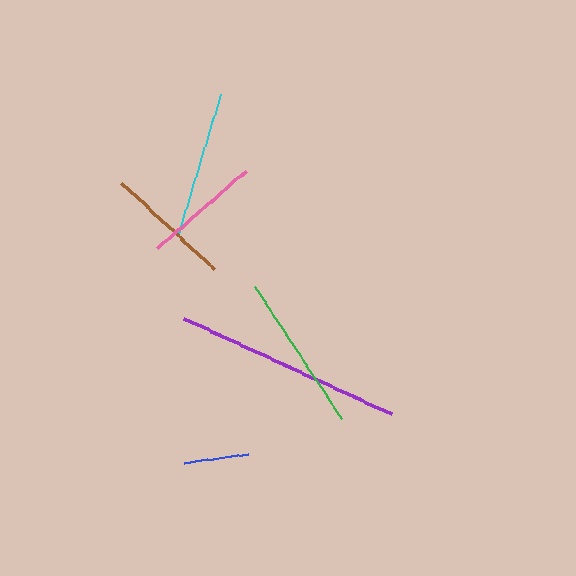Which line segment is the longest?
The purple line is the longest at approximately 229 pixels.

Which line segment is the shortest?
The blue line is the shortest at approximately 64 pixels.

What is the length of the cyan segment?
The cyan segment is approximately 147 pixels long.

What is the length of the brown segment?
The brown segment is approximately 126 pixels long.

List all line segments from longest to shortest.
From longest to shortest: purple, green, cyan, brown, pink, blue.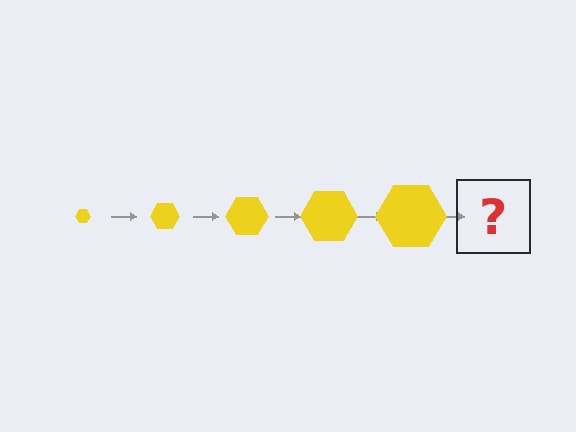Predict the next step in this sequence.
The next step is a yellow hexagon, larger than the previous one.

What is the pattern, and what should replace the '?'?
The pattern is that the hexagon gets progressively larger each step. The '?' should be a yellow hexagon, larger than the previous one.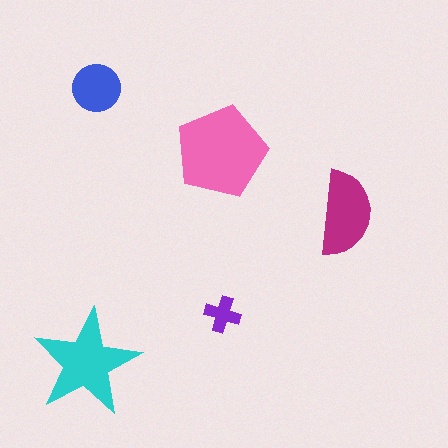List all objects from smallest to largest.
The purple cross, the blue circle, the magenta semicircle, the cyan star, the pink pentagon.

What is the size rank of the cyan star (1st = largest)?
2nd.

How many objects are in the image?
There are 5 objects in the image.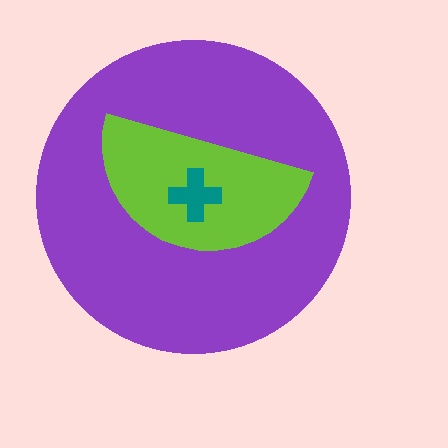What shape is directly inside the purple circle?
The lime semicircle.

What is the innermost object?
The teal cross.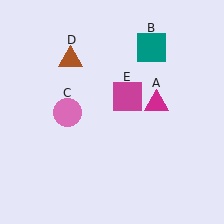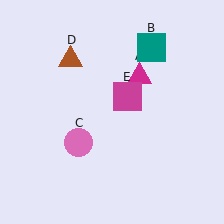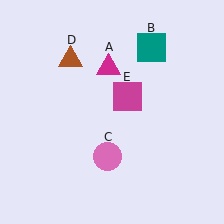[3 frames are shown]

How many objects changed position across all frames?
2 objects changed position: magenta triangle (object A), pink circle (object C).